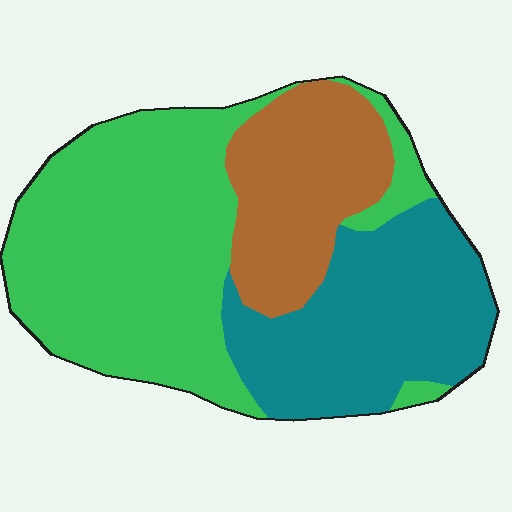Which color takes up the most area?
Green, at roughly 50%.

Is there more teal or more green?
Green.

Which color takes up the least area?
Brown, at roughly 20%.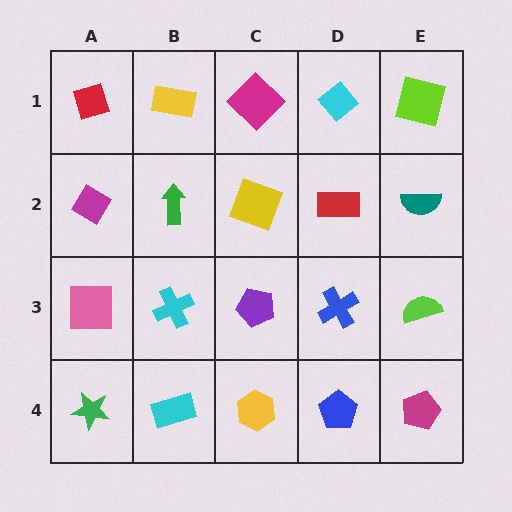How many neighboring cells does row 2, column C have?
4.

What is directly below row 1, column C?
A yellow square.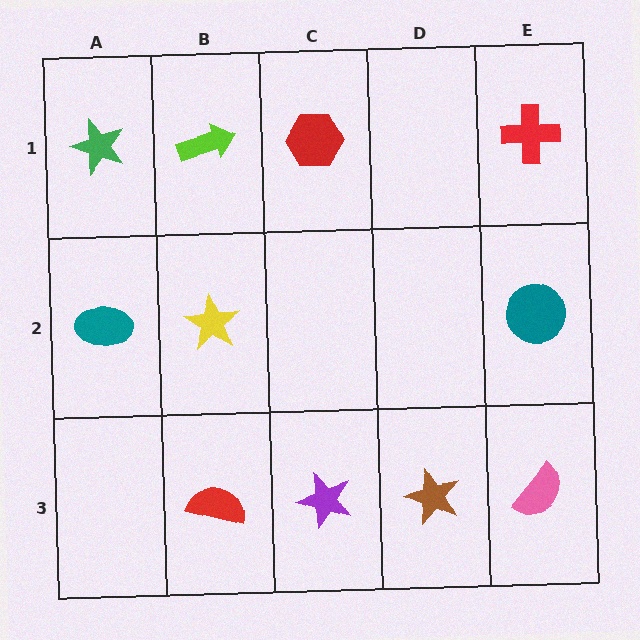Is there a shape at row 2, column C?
No, that cell is empty.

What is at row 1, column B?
A lime arrow.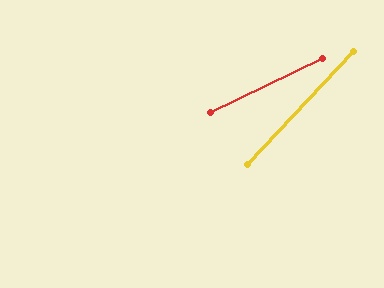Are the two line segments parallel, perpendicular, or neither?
Neither parallel nor perpendicular — they differ by about 21°.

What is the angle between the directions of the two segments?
Approximately 21 degrees.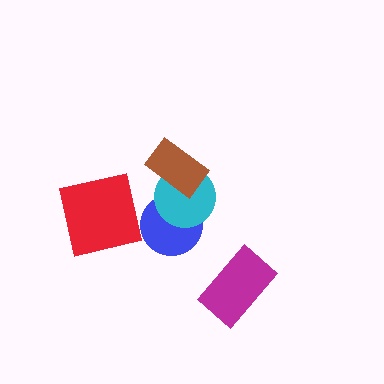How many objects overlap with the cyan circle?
2 objects overlap with the cyan circle.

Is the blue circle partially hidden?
Yes, it is partially covered by another shape.